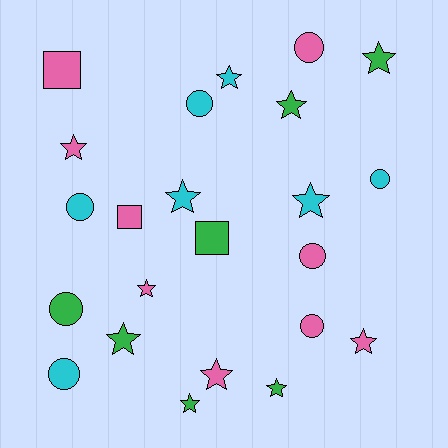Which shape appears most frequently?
Star, with 12 objects.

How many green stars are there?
There are 5 green stars.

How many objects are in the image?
There are 23 objects.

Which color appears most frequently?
Pink, with 9 objects.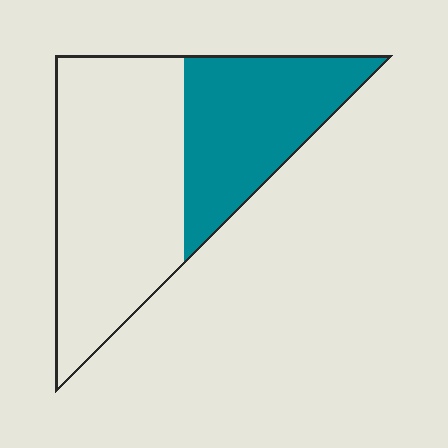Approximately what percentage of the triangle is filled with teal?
Approximately 40%.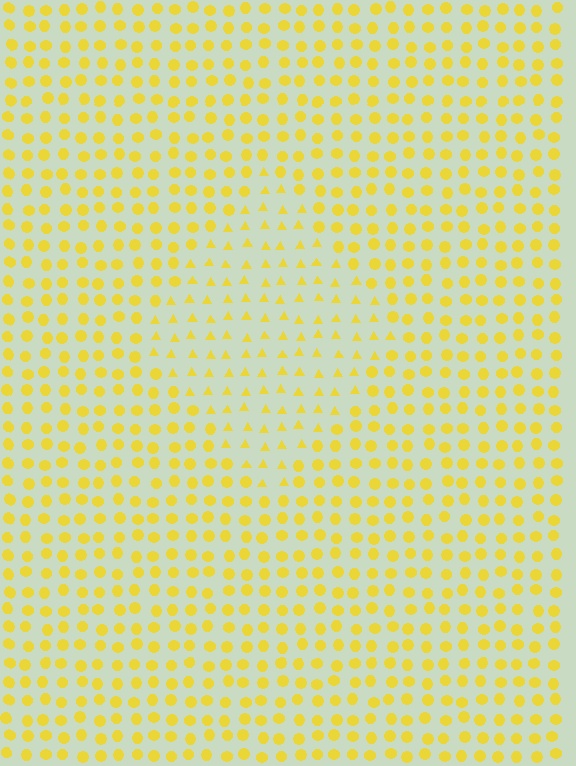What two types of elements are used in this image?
The image uses triangles inside the diamond region and circles outside it.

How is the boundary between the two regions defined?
The boundary is defined by a change in element shape: triangles inside vs. circles outside. All elements share the same color and spacing.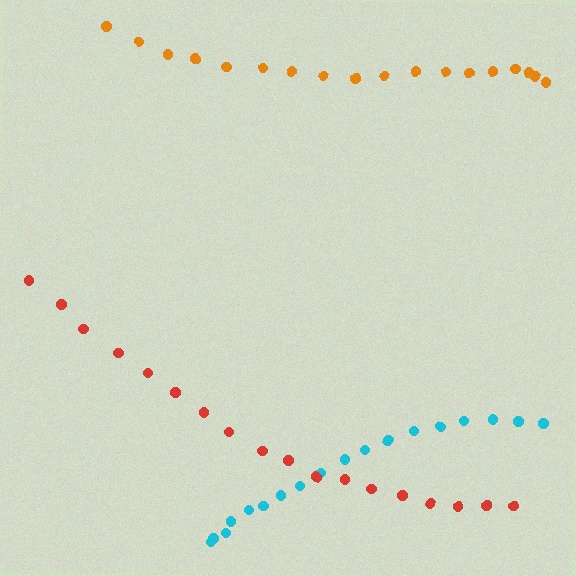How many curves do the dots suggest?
There are 3 distinct paths.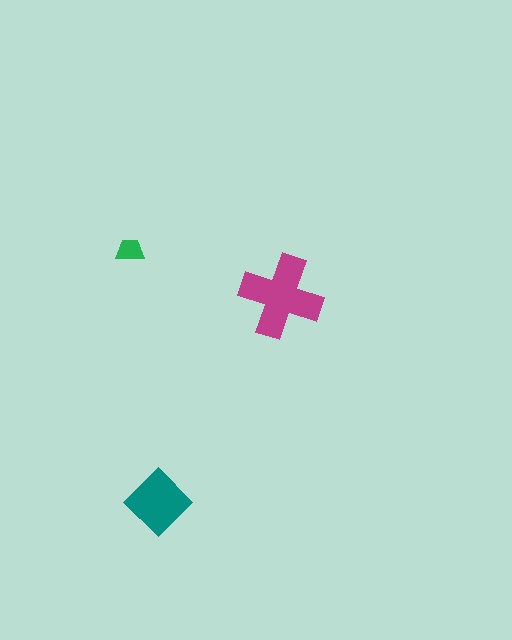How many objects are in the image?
There are 3 objects in the image.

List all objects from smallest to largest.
The green trapezoid, the teal diamond, the magenta cross.